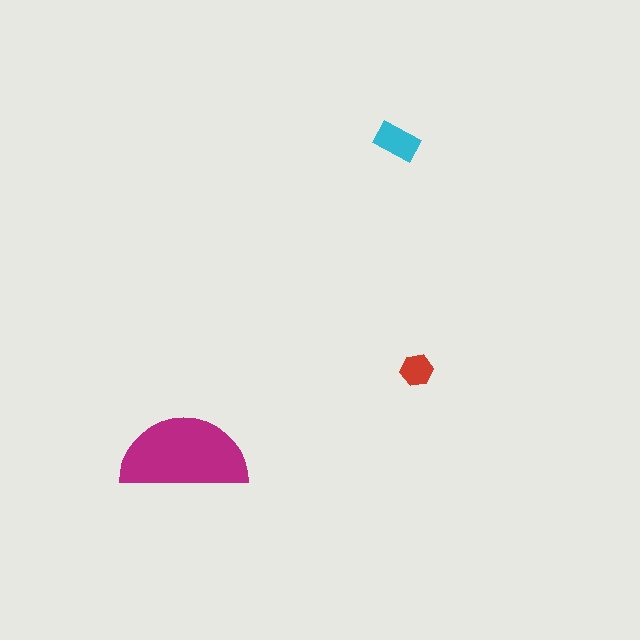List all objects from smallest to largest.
The red hexagon, the cyan rectangle, the magenta semicircle.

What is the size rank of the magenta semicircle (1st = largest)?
1st.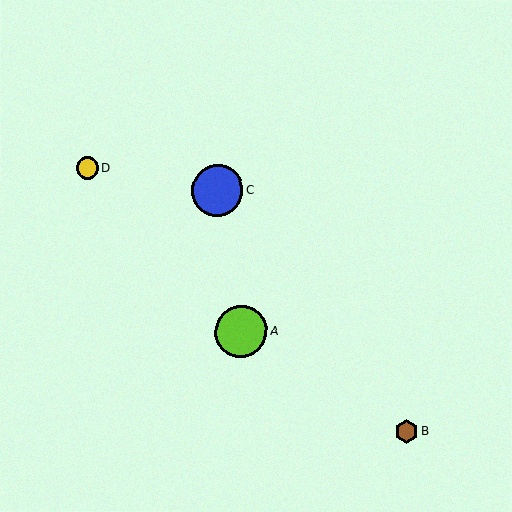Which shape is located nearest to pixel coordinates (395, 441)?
The brown hexagon (labeled B) at (406, 431) is nearest to that location.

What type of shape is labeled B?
Shape B is a brown hexagon.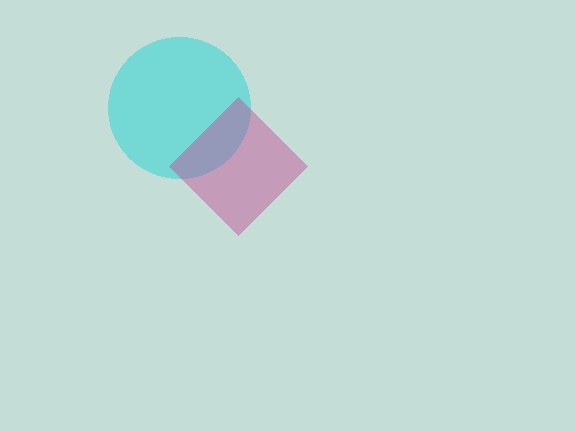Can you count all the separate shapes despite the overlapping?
Yes, there are 2 separate shapes.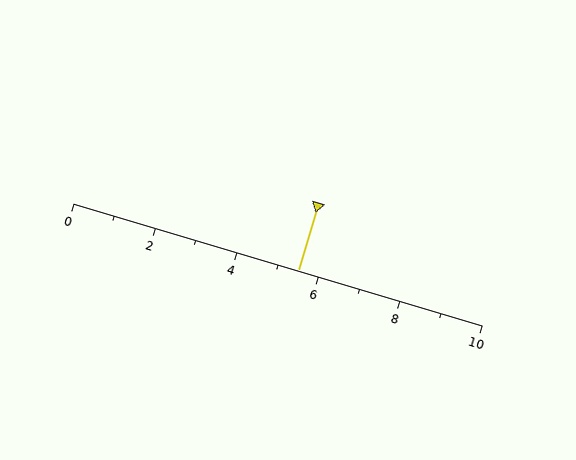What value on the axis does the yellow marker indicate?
The marker indicates approximately 5.5.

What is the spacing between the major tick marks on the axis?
The major ticks are spaced 2 apart.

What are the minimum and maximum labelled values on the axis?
The axis runs from 0 to 10.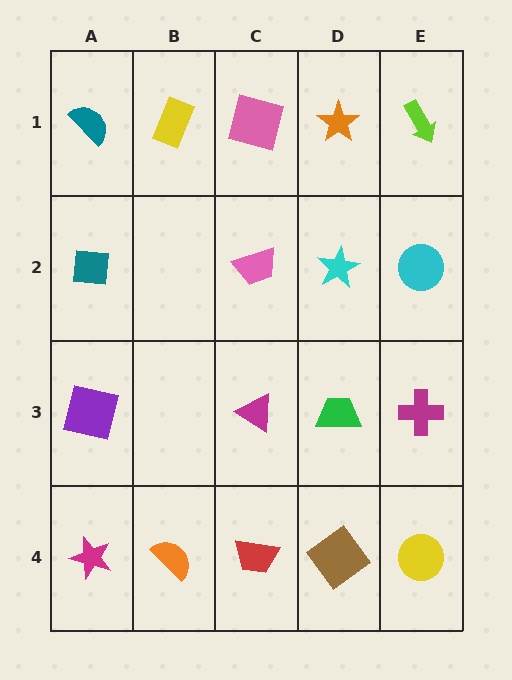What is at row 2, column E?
A cyan circle.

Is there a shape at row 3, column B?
No, that cell is empty.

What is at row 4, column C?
A red trapezoid.